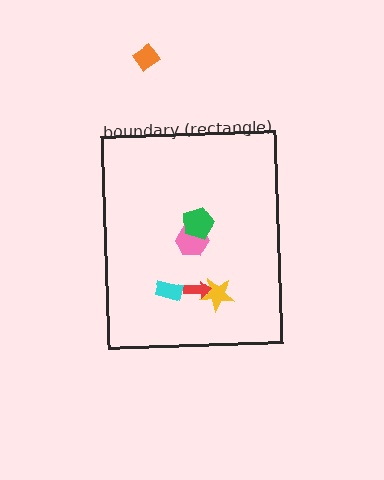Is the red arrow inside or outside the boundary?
Inside.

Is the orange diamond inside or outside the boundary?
Outside.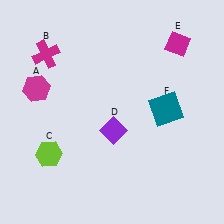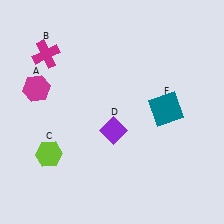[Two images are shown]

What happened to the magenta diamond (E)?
The magenta diamond (E) was removed in Image 2. It was in the top-right area of Image 1.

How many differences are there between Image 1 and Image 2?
There is 1 difference between the two images.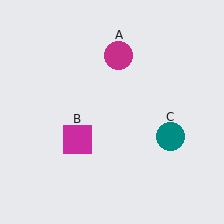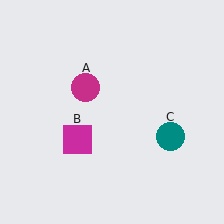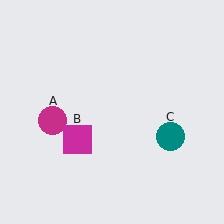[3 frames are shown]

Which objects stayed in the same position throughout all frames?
Magenta square (object B) and teal circle (object C) remained stationary.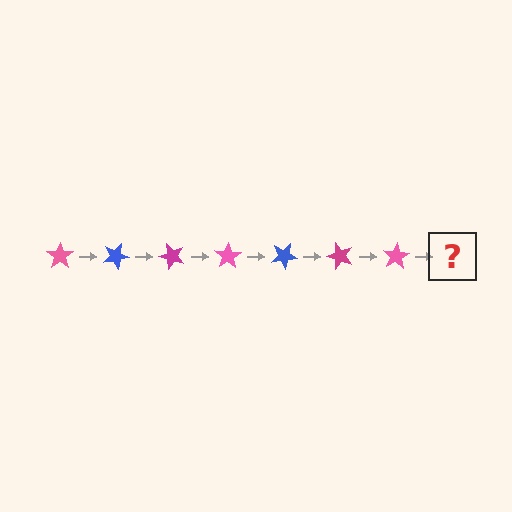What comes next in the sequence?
The next element should be a blue star, rotated 175 degrees from the start.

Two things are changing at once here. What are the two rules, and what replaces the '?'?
The two rules are that it rotates 25 degrees each step and the color cycles through pink, blue, and magenta. The '?' should be a blue star, rotated 175 degrees from the start.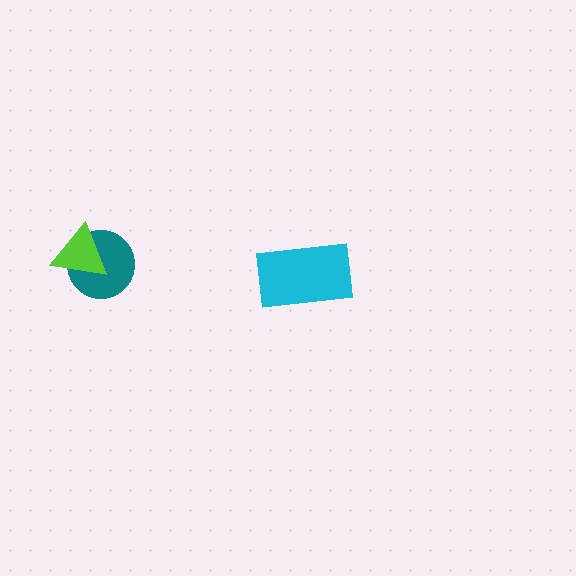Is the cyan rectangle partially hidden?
No, no other shape covers it.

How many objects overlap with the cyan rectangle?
0 objects overlap with the cyan rectangle.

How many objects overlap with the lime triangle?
1 object overlaps with the lime triangle.